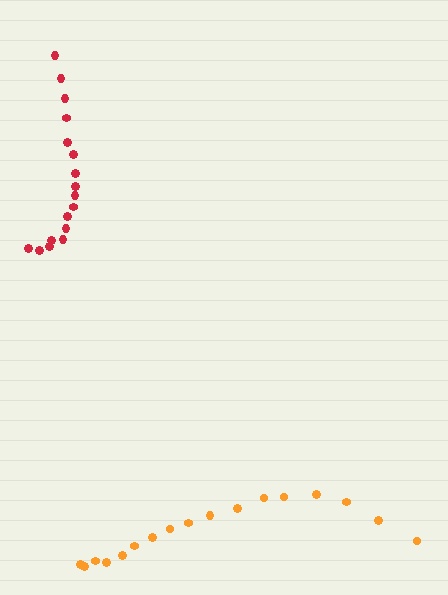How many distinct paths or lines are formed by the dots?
There are 2 distinct paths.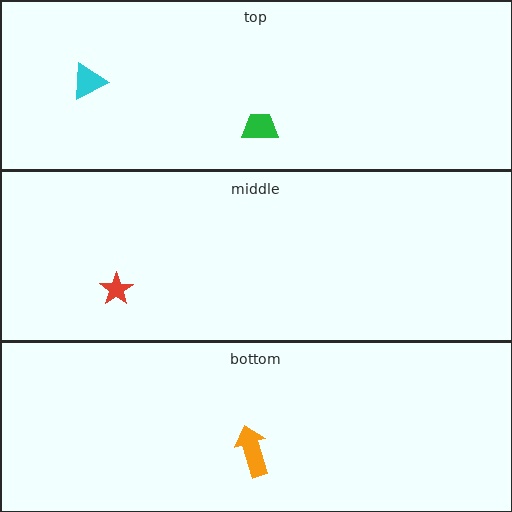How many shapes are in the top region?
2.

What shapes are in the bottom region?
The orange arrow.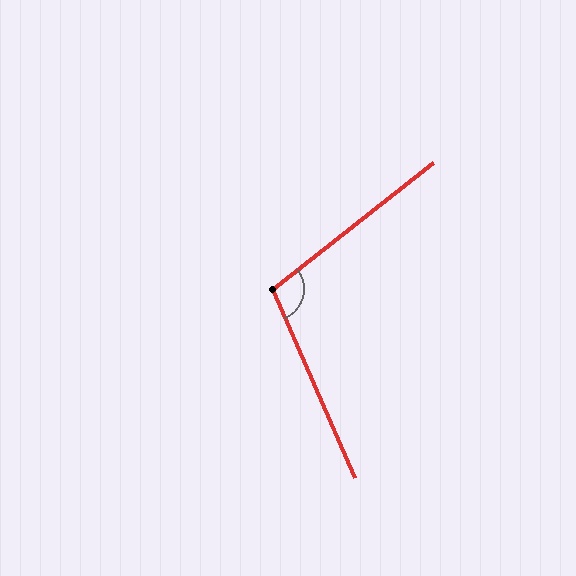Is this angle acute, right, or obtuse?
It is obtuse.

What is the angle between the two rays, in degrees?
Approximately 105 degrees.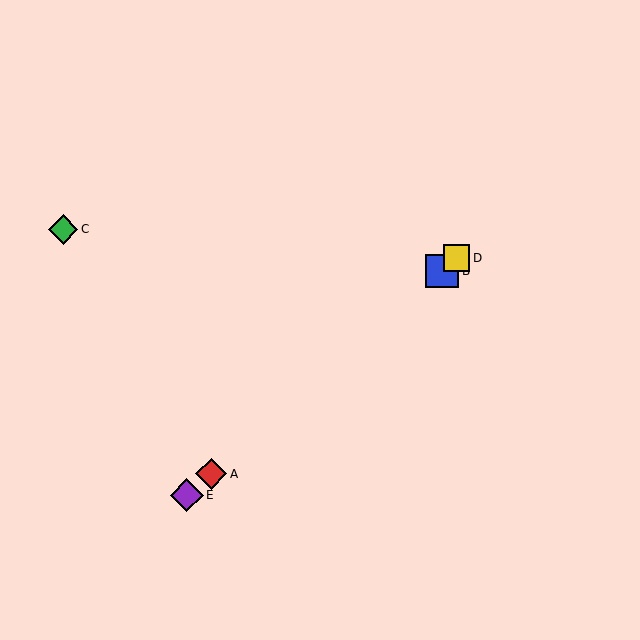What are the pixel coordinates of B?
Object B is at (442, 271).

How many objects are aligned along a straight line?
4 objects (A, B, D, E) are aligned along a straight line.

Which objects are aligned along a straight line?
Objects A, B, D, E are aligned along a straight line.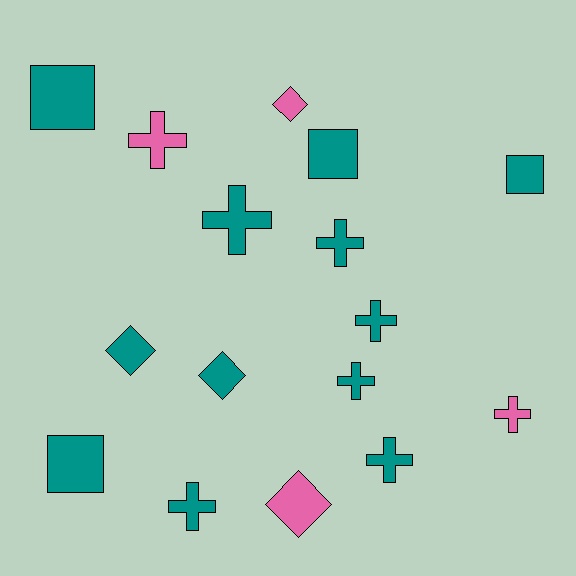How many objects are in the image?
There are 16 objects.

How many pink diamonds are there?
There are 2 pink diamonds.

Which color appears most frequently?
Teal, with 12 objects.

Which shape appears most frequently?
Cross, with 8 objects.